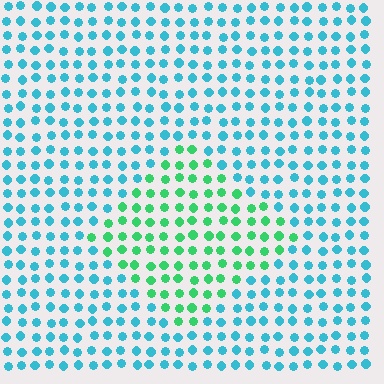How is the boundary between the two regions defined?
The boundary is defined purely by a slight shift in hue (about 48 degrees). Spacing, size, and orientation are identical on both sides.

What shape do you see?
I see a diamond.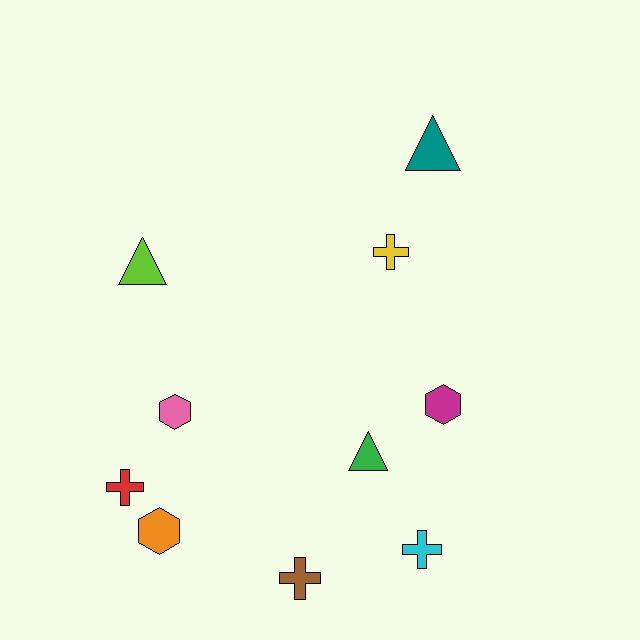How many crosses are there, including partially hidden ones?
There are 4 crosses.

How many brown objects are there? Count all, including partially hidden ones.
There is 1 brown object.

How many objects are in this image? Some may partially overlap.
There are 10 objects.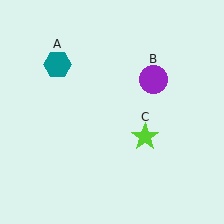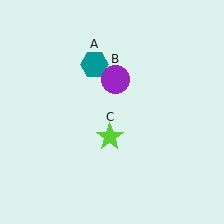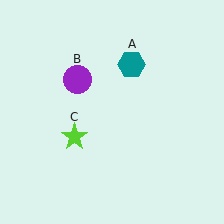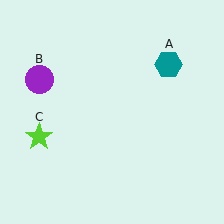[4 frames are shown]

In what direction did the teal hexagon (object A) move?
The teal hexagon (object A) moved right.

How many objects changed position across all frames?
3 objects changed position: teal hexagon (object A), purple circle (object B), lime star (object C).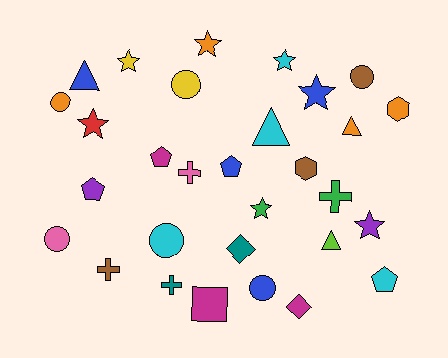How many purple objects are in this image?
There are 2 purple objects.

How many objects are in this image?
There are 30 objects.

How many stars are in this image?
There are 7 stars.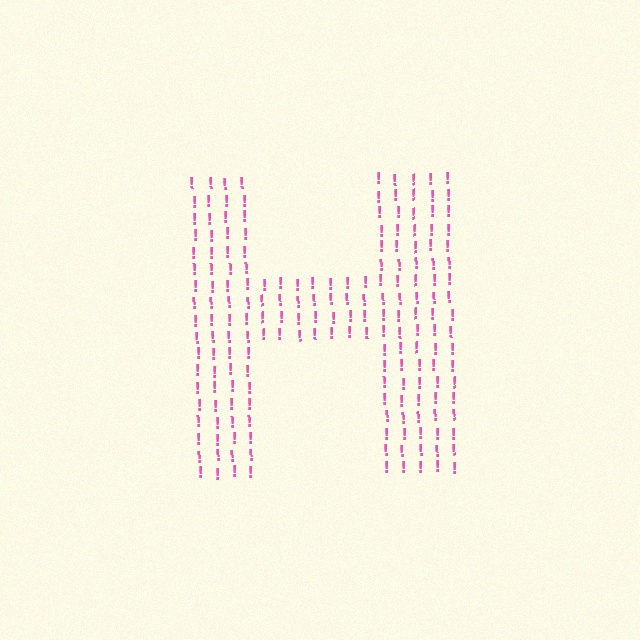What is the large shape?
The large shape is the letter H.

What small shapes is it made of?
It is made of small exclamation marks.